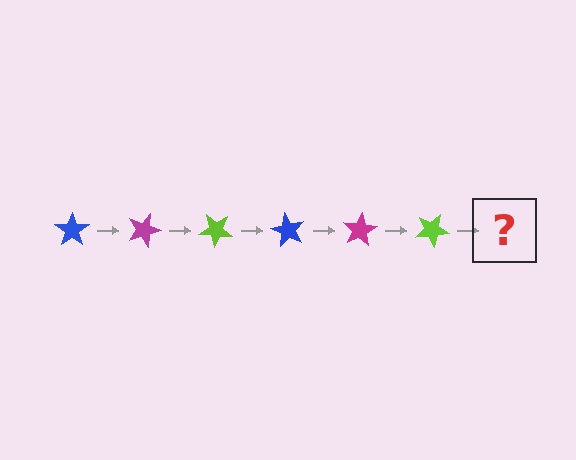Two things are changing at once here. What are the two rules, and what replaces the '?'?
The two rules are that it rotates 20 degrees each step and the color cycles through blue, magenta, and lime. The '?' should be a blue star, rotated 120 degrees from the start.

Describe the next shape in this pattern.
It should be a blue star, rotated 120 degrees from the start.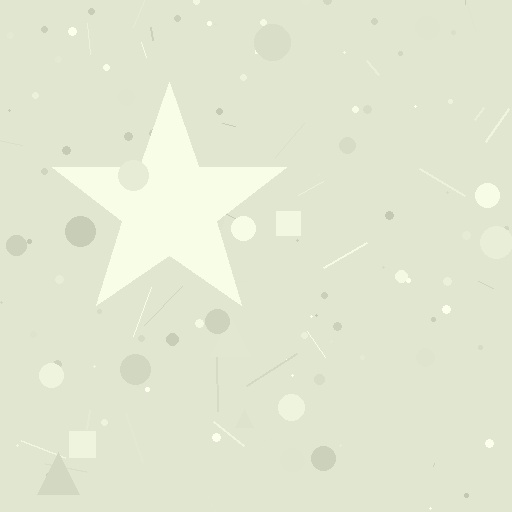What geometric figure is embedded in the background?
A star is embedded in the background.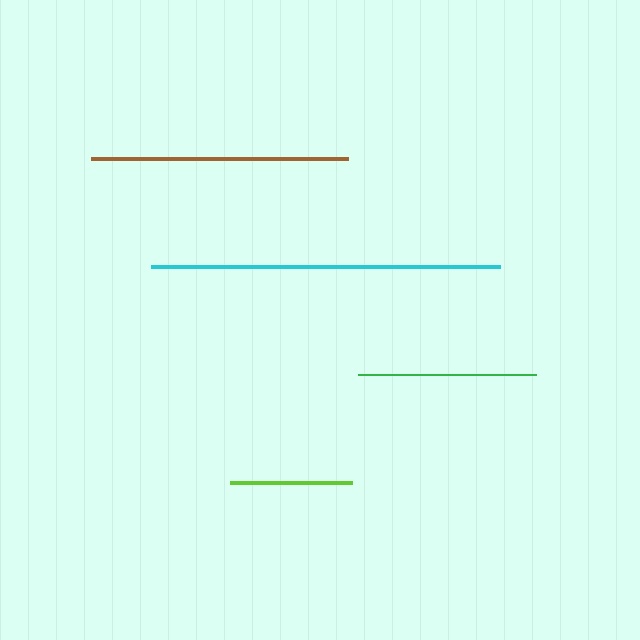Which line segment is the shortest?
The lime line is the shortest at approximately 123 pixels.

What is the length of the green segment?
The green segment is approximately 178 pixels long.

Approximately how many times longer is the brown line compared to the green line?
The brown line is approximately 1.4 times the length of the green line.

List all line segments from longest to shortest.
From longest to shortest: cyan, brown, green, lime.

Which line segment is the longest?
The cyan line is the longest at approximately 350 pixels.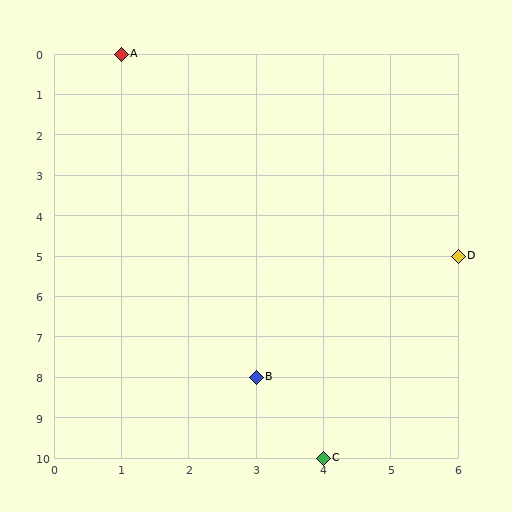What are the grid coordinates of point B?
Point B is at grid coordinates (3, 8).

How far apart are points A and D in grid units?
Points A and D are 5 columns and 5 rows apart (about 7.1 grid units diagonally).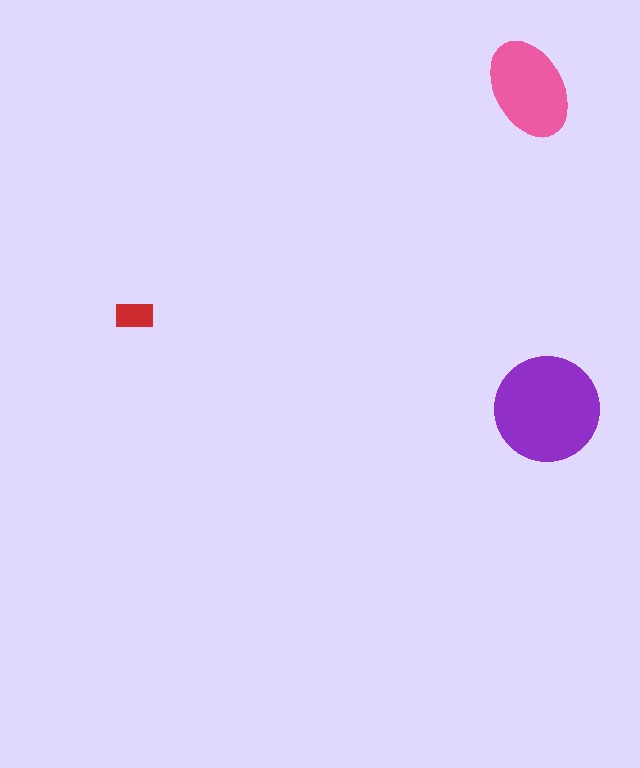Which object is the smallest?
The red rectangle.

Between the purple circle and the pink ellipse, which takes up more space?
The purple circle.